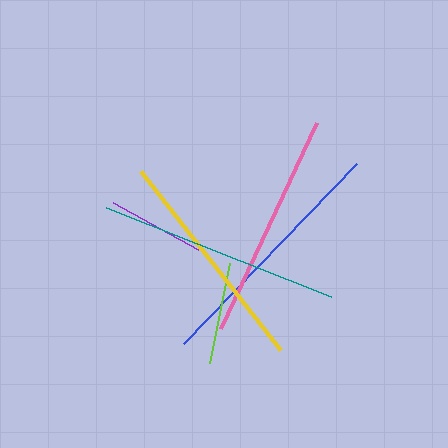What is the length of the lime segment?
The lime segment is approximately 102 pixels long.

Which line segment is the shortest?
The purple line is the shortest at approximately 96 pixels.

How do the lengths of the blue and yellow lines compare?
The blue and yellow lines are approximately the same length.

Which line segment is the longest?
The blue line is the longest at approximately 250 pixels.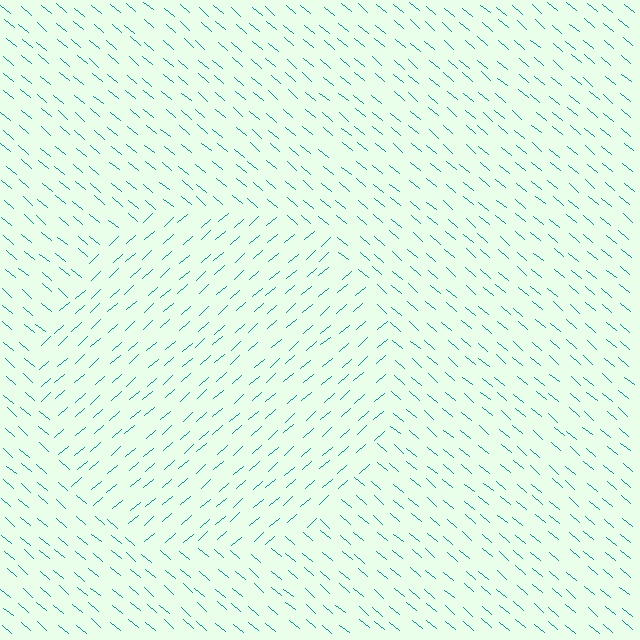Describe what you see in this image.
The image is filled with small teal line segments. A circle region in the image has lines oriented differently from the surrounding lines, creating a visible texture boundary.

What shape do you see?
I see a circle.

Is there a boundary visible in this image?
Yes, there is a texture boundary formed by a change in line orientation.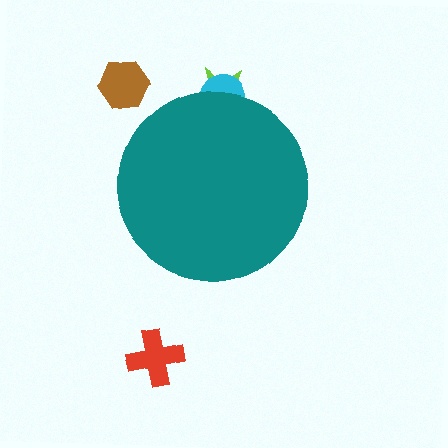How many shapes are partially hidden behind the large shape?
2 shapes are partially hidden.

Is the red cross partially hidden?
No, the red cross is fully visible.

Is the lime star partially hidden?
Yes, the lime star is partially hidden behind the teal circle.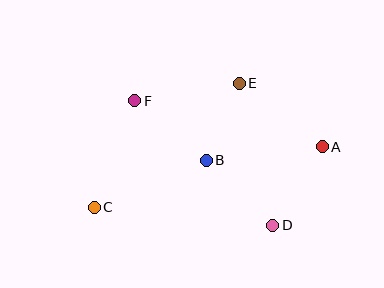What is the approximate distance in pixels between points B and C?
The distance between B and C is approximately 122 pixels.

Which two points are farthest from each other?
Points A and C are farthest from each other.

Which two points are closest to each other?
Points B and E are closest to each other.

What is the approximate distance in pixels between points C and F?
The distance between C and F is approximately 114 pixels.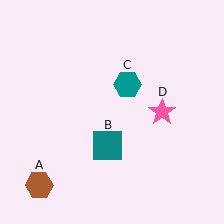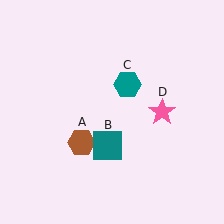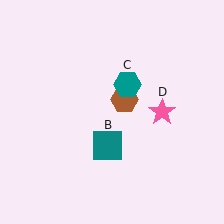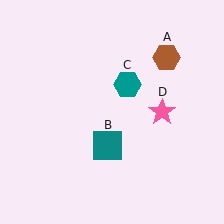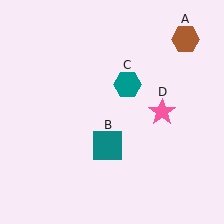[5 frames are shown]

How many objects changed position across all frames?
1 object changed position: brown hexagon (object A).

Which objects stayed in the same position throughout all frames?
Teal square (object B) and teal hexagon (object C) and pink star (object D) remained stationary.